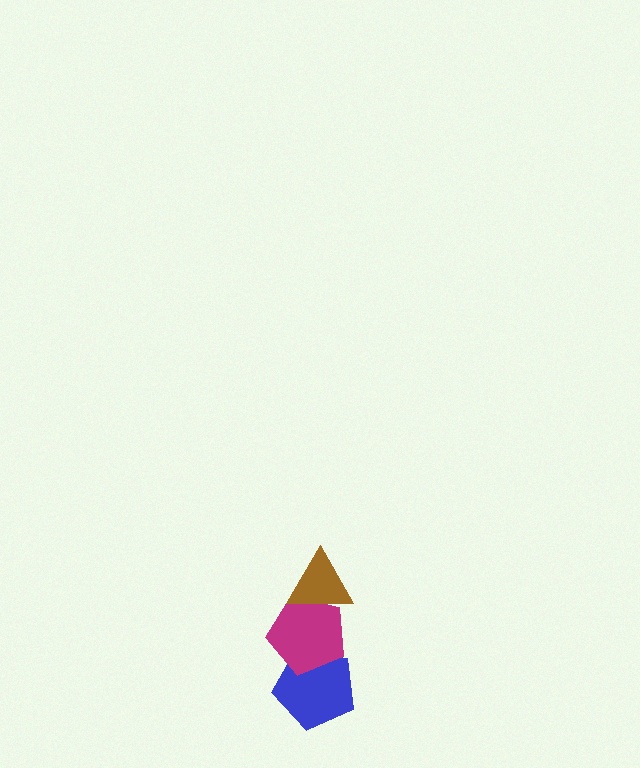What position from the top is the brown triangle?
The brown triangle is 1st from the top.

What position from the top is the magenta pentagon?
The magenta pentagon is 2nd from the top.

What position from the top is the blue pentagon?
The blue pentagon is 3rd from the top.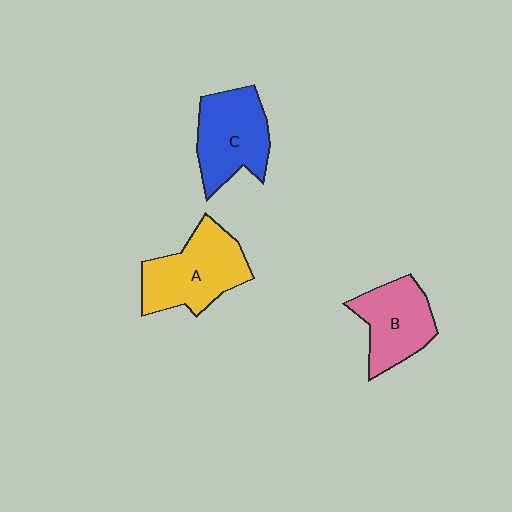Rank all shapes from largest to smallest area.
From largest to smallest: A (yellow), C (blue), B (pink).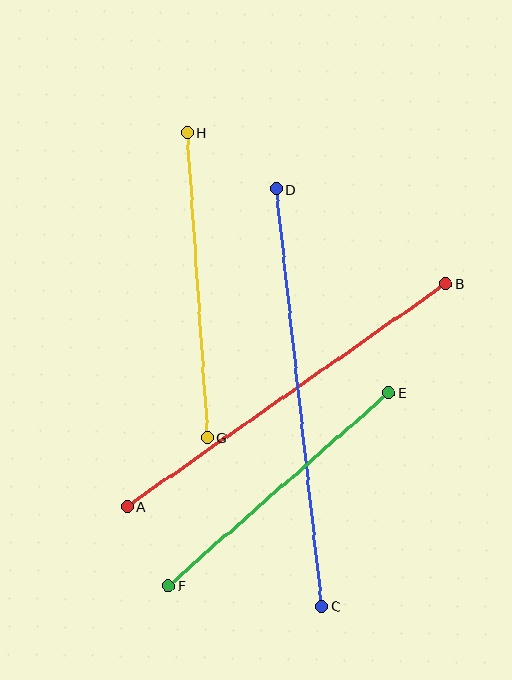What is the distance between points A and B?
The distance is approximately 389 pixels.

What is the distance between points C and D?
The distance is approximately 420 pixels.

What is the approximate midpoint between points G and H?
The midpoint is at approximately (197, 285) pixels.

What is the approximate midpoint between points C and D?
The midpoint is at approximately (299, 398) pixels.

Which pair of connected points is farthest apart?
Points C and D are farthest apart.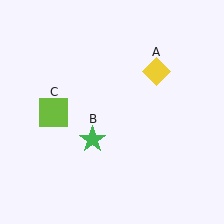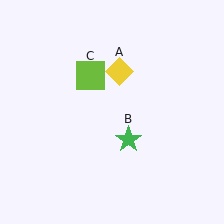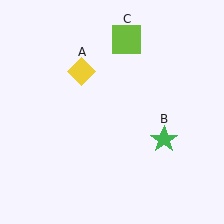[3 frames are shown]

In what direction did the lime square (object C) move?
The lime square (object C) moved up and to the right.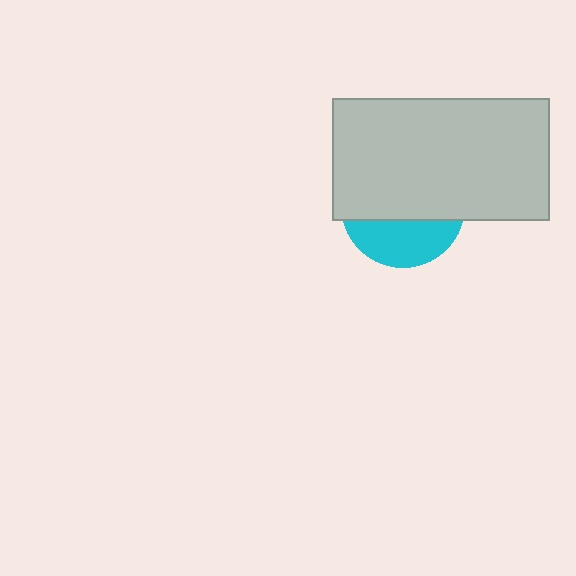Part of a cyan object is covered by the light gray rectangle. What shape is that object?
It is a circle.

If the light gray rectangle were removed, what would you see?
You would see the complete cyan circle.